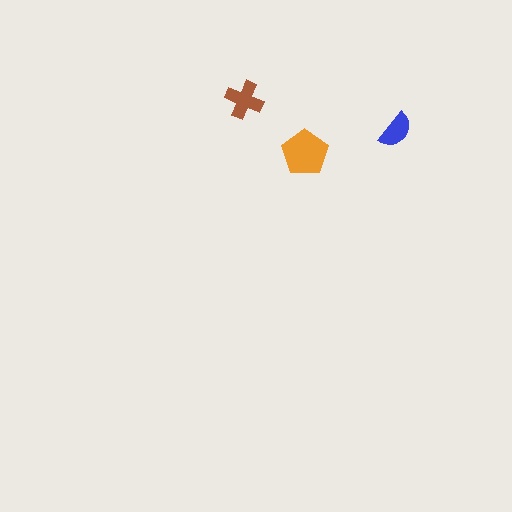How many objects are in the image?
There are 3 objects in the image.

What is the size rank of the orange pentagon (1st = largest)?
1st.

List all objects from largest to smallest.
The orange pentagon, the brown cross, the blue semicircle.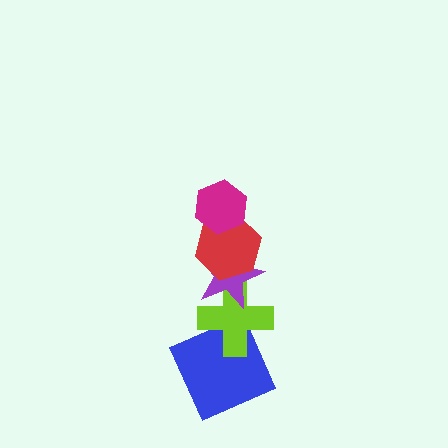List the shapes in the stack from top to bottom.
From top to bottom: the magenta hexagon, the red hexagon, the purple star, the lime cross, the blue square.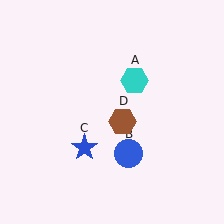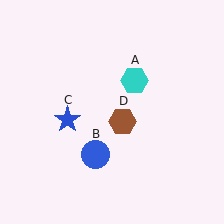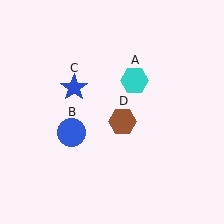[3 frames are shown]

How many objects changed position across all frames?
2 objects changed position: blue circle (object B), blue star (object C).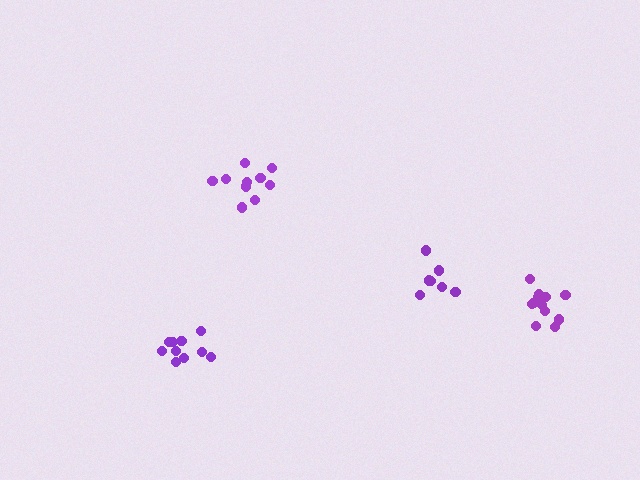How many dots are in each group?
Group 1: 7 dots, Group 2: 13 dots, Group 3: 10 dots, Group 4: 10 dots (40 total).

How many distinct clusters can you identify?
There are 4 distinct clusters.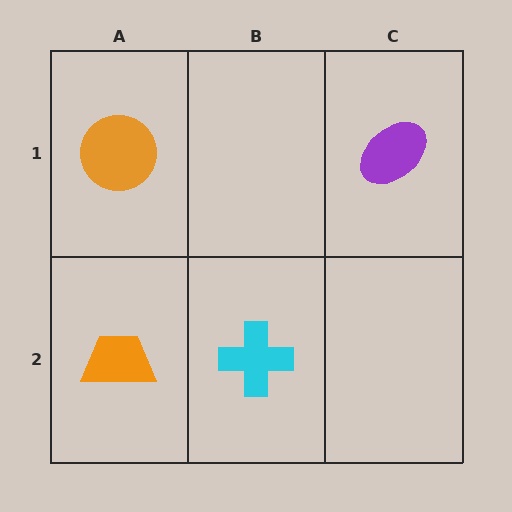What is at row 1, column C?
A purple ellipse.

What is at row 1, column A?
An orange circle.